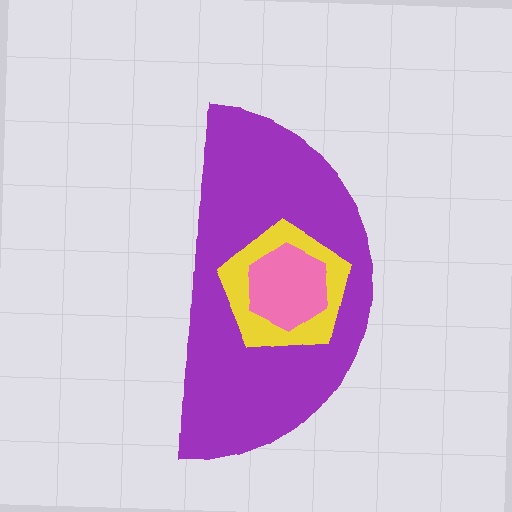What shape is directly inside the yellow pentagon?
The pink hexagon.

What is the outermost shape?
The purple semicircle.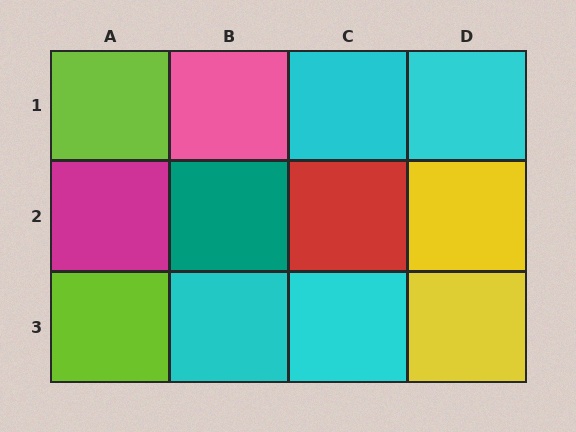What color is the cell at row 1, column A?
Lime.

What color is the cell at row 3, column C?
Cyan.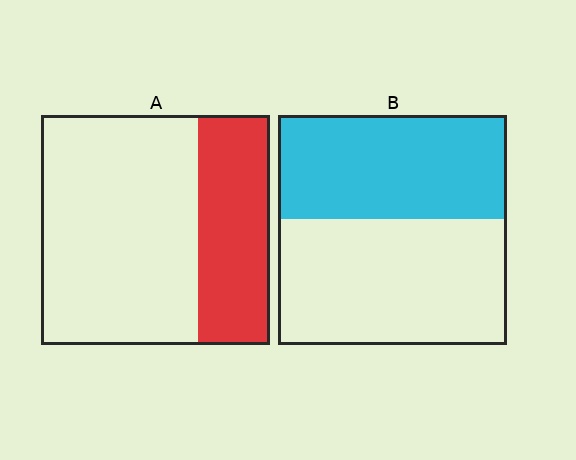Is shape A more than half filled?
No.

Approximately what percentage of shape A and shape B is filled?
A is approximately 30% and B is approximately 45%.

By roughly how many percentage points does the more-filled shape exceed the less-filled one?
By roughly 15 percentage points (B over A).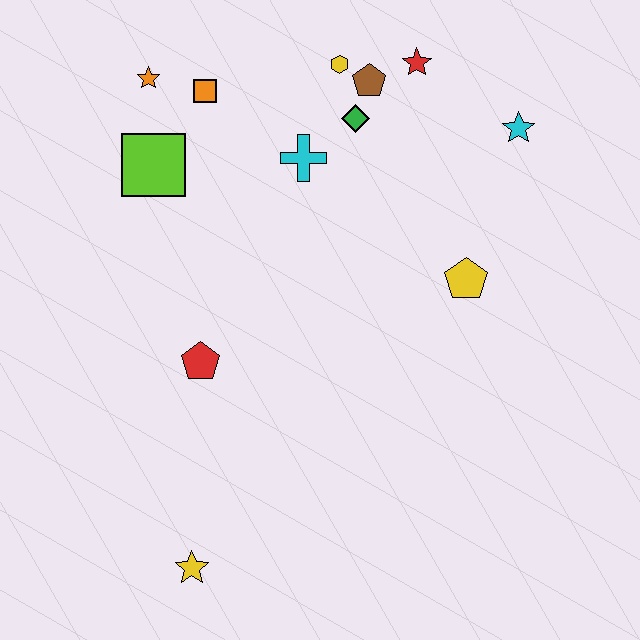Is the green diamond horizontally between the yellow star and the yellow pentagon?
Yes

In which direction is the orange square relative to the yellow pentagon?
The orange square is to the left of the yellow pentagon.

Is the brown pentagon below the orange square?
No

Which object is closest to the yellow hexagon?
The brown pentagon is closest to the yellow hexagon.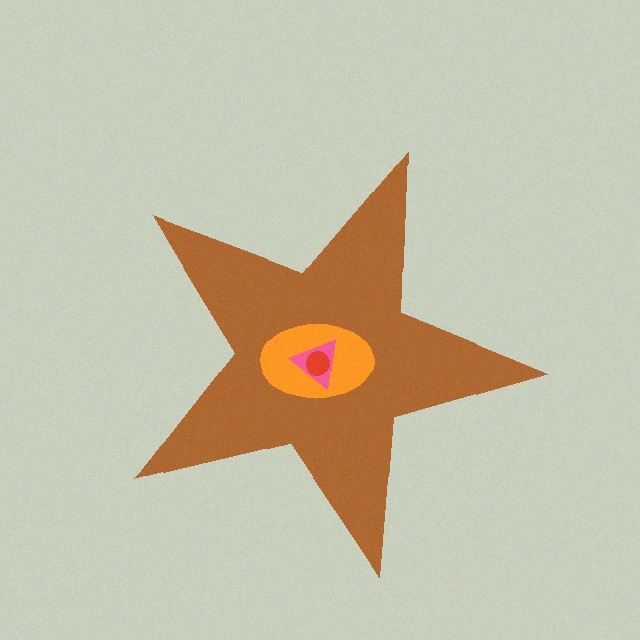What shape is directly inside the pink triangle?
The red circle.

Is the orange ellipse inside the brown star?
Yes.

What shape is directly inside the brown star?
The orange ellipse.